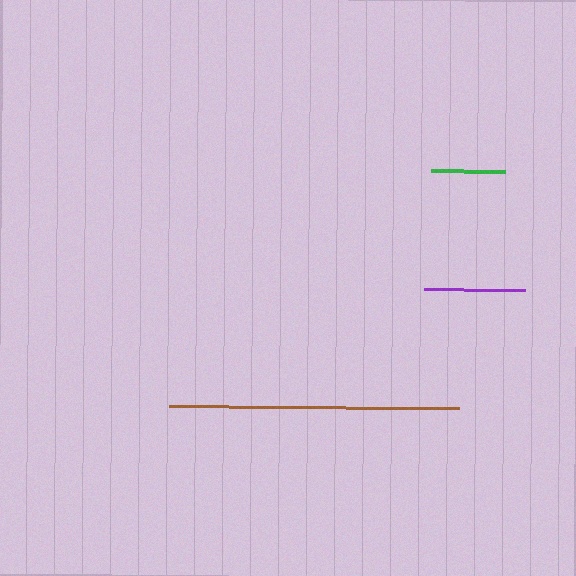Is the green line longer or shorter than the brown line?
The brown line is longer than the green line.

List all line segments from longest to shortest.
From longest to shortest: brown, purple, green.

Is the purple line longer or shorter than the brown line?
The brown line is longer than the purple line.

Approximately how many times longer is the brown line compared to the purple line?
The brown line is approximately 2.9 times the length of the purple line.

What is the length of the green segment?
The green segment is approximately 73 pixels long.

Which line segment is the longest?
The brown line is the longest at approximately 290 pixels.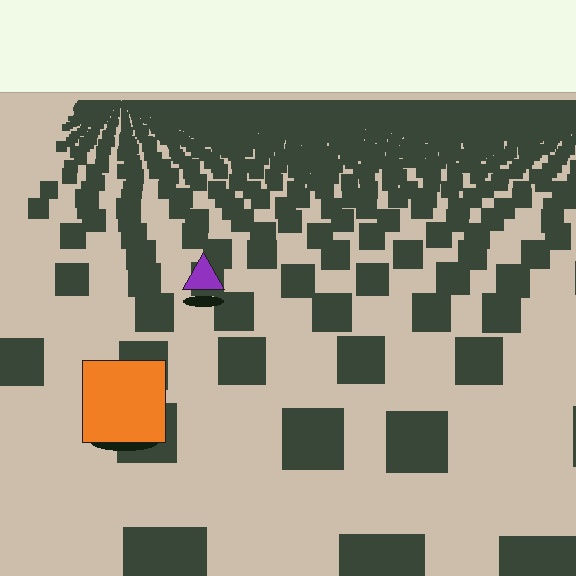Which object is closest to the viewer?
The orange square is closest. The texture marks near it are larger and more spread out.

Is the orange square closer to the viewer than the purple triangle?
Yes. The orange square is closer — you can tell from the texture gradient: the ground texture is coarser near it.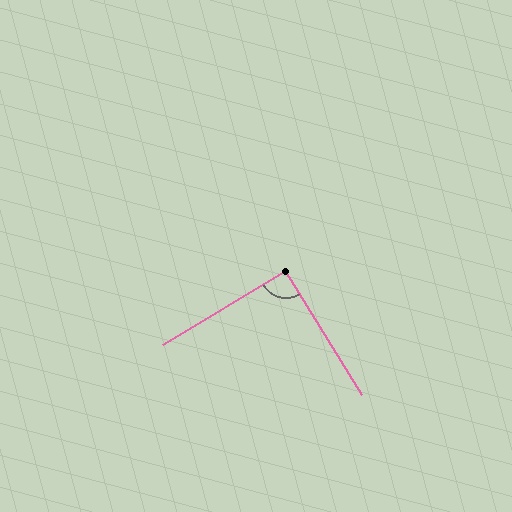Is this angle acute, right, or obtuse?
It is approximately a right angle.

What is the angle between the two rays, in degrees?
Approximately 91 degrees.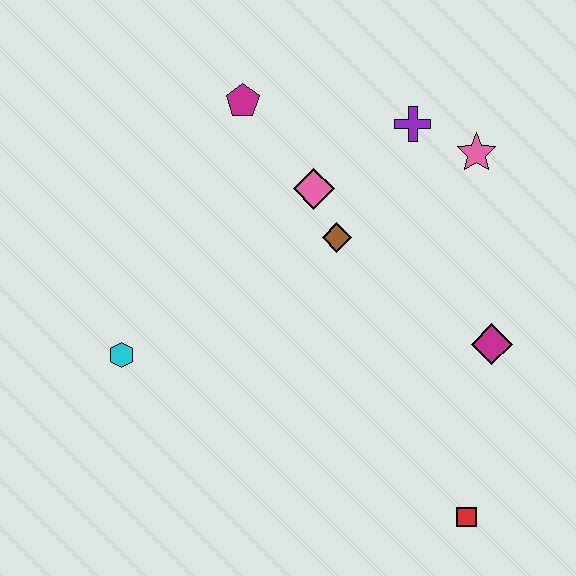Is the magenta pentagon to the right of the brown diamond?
No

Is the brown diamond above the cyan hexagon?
Yes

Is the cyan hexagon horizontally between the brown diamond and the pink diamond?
No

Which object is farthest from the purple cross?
The red square is farthest from the purple cross.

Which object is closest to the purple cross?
The pink star is closest to the purple cross.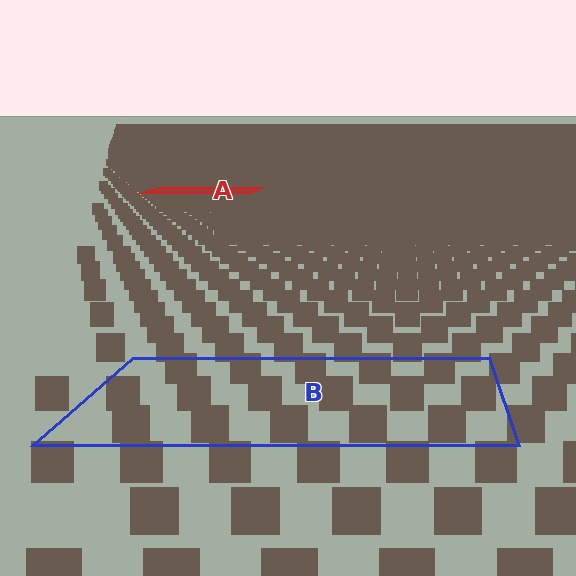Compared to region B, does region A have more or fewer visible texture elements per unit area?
Region A has more texture elements per unit area — they are packed more densely because it is farther away.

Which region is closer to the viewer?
Region B is closer. The texture elements there are larger and more spread out.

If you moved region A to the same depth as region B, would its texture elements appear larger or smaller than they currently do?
They would appear larger. At a closer depth, the same texture elements are projected at a bigger on-screen size.